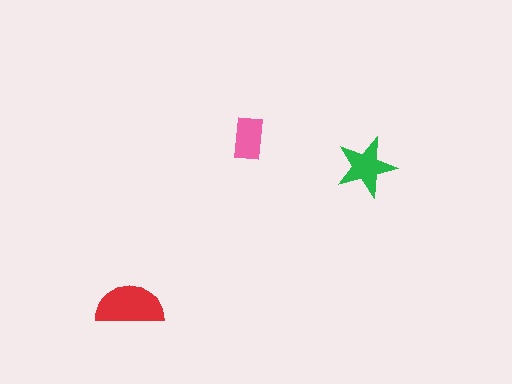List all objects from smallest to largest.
The pink rectangle, the green star, the red semicircle.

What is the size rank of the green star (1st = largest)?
2nd.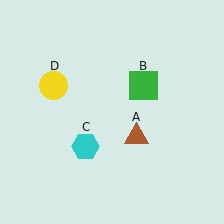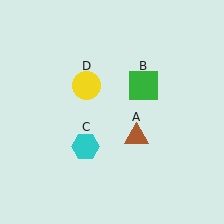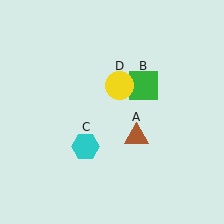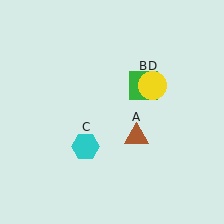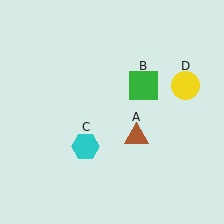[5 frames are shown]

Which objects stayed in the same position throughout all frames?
Brown triangle (object A) and green square (object B) and cyan hexagon (object C) remained stationary.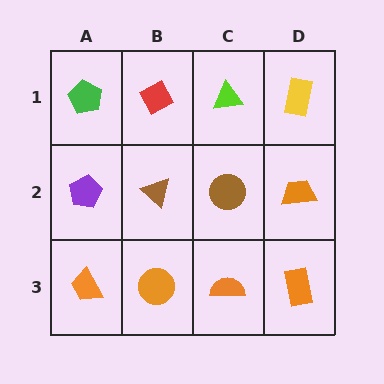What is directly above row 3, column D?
An orange trapezoid.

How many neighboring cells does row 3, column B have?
3.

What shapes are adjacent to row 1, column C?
A brown circle (row 2, column C), a red diamond (row 1, column B), a yellow rectangle (row 1, column D).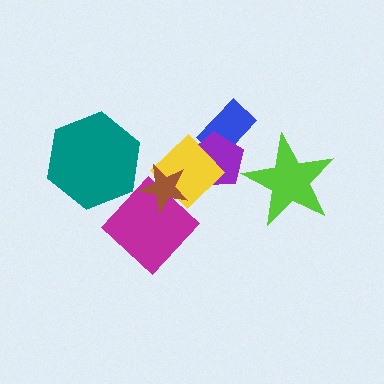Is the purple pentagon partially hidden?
Yes, it is partially covered by another shape.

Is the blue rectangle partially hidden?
Yes, it is partially covered by another shape.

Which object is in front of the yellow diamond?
The brown star is in front of the yellow diamond.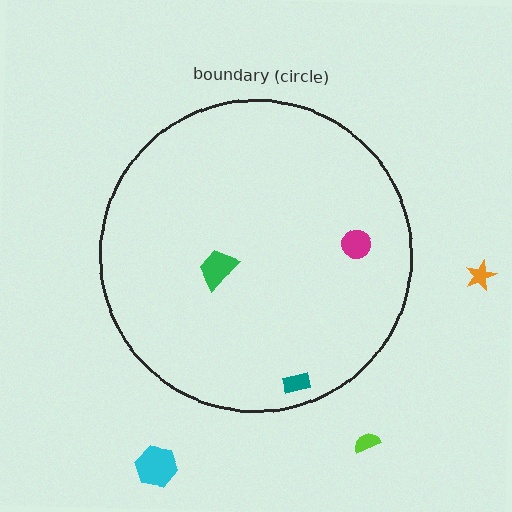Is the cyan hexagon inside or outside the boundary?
Outside.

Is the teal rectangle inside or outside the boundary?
Inside.